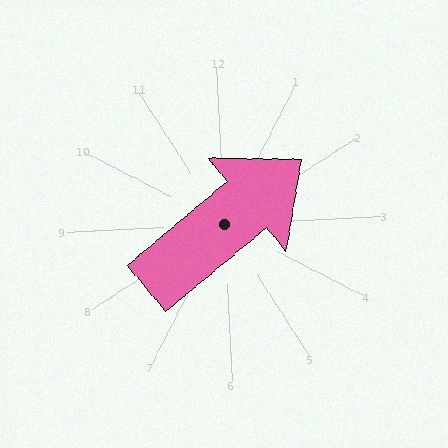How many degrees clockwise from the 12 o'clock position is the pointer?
Approximately 53 degrees.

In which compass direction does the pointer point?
Northeast.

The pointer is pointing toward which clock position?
Roughly 2 o'clock.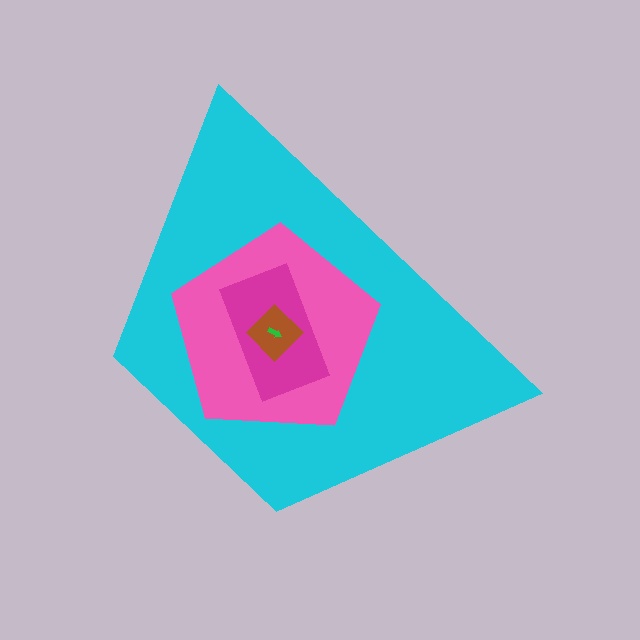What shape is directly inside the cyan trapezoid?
The pink pentagon.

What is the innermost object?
The green arrow.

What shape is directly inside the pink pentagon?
The magenta rectangle.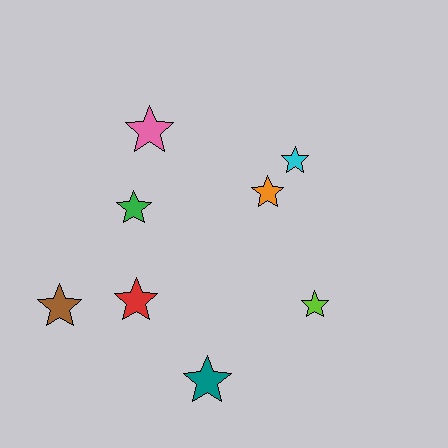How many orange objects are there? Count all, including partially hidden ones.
There is 1 orange object.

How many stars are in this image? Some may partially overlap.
There are 8 stars.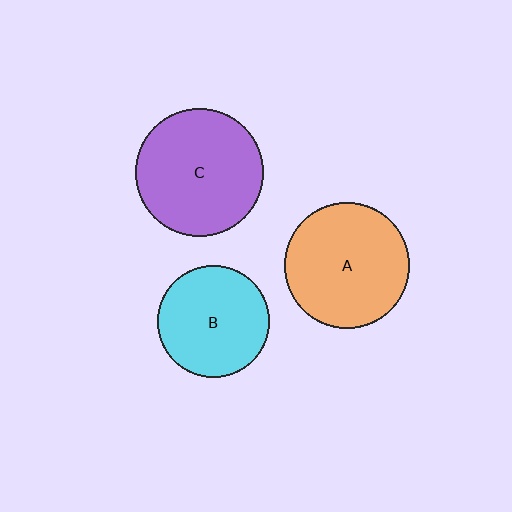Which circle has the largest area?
Circle C (purple).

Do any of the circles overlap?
No, none of the circles overlap.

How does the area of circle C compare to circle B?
Approximately 1.3 times.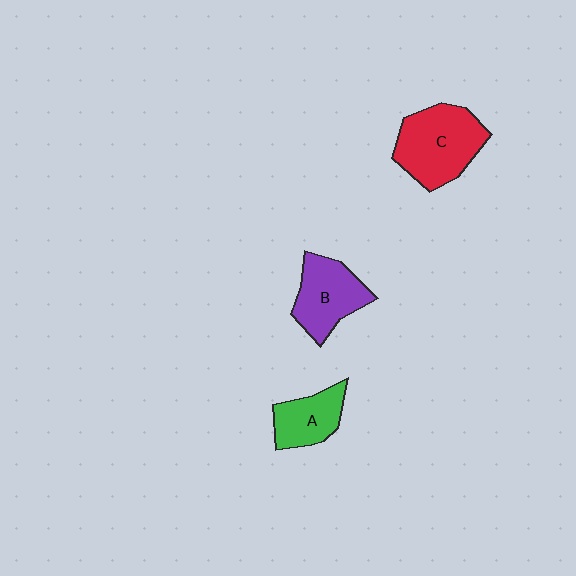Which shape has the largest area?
Shape C (red).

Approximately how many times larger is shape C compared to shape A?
Approximately 1.7 times.